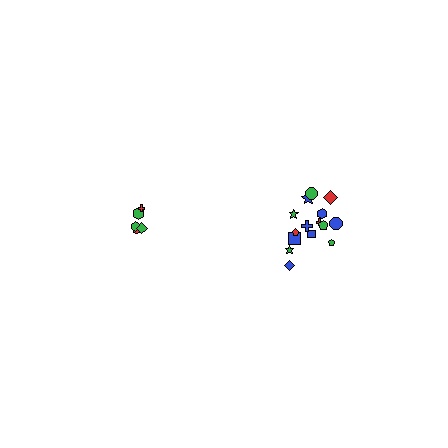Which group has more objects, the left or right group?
The right group.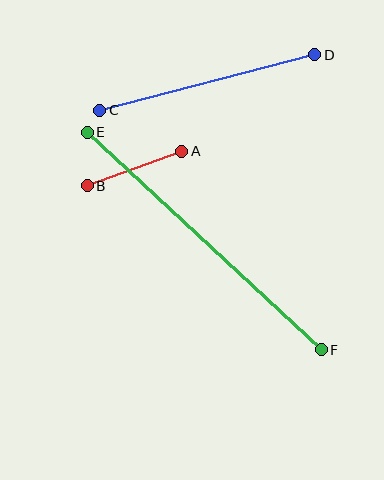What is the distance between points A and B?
The distance is approximately 101 pixels.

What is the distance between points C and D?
The distance is approximately 222 pixels.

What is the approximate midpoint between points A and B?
The midpoint is at approximately (134, 168) pixels.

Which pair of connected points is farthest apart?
Points E and F are farthest apart.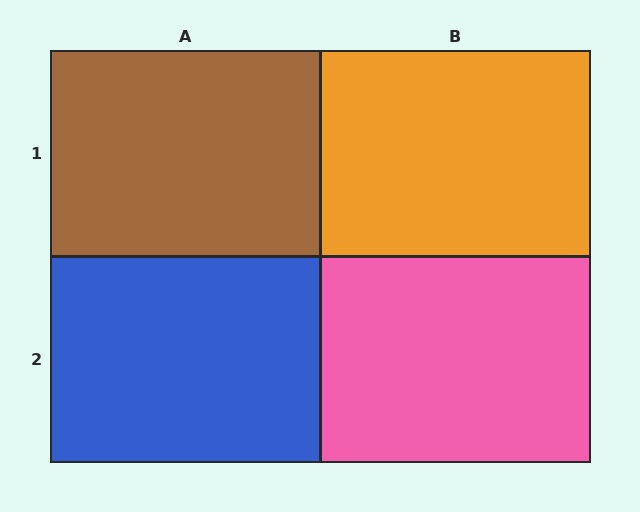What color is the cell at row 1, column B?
Orange.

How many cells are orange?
1 cell is orange.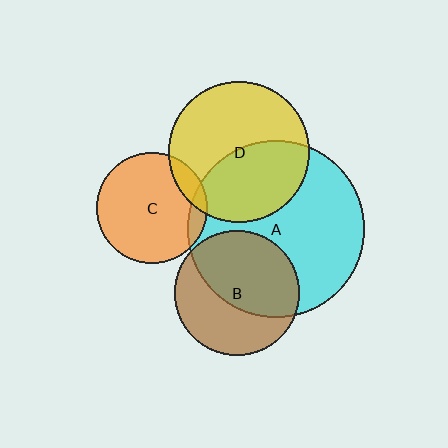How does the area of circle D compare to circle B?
Approximately 1.3 times.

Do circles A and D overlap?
Yes.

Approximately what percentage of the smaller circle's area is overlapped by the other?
Approximately 45%.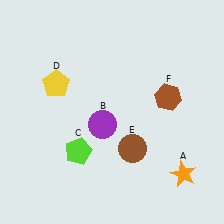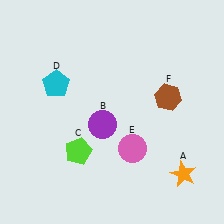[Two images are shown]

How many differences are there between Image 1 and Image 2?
There are 2 differences between the two images.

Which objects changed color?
D changed from yellow to cyan. E changed from brown to pink.